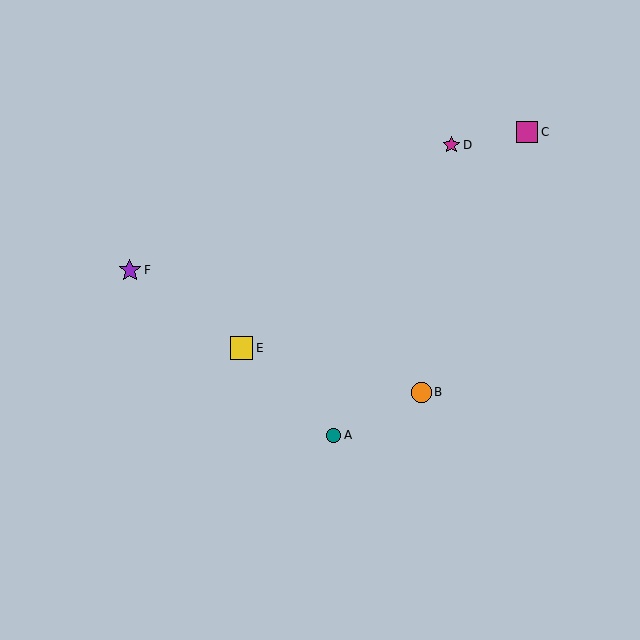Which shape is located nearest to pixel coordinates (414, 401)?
The orange circle (labeled B) at (421, 392) is nearest to that location.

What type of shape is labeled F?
Shape F is a purple star.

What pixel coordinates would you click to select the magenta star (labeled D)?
Click at (451, 145) to select the magenta star D.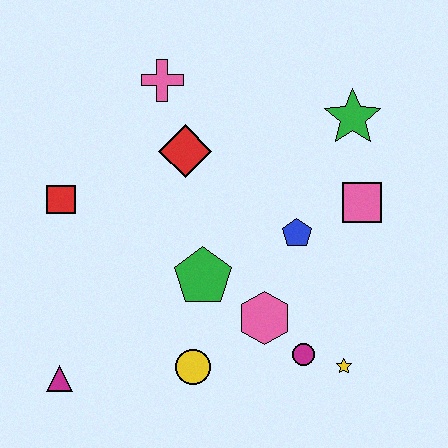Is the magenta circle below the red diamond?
Yes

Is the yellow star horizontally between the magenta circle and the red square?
No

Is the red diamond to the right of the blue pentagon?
No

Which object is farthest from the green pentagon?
The green star is farthest from the green pentagon.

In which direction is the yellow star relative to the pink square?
The yellow star is below the pink square.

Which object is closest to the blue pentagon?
The pink square is closest to the blue pentagon.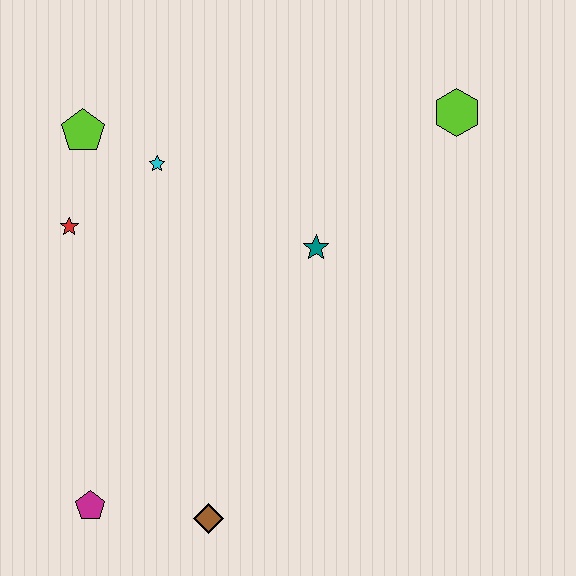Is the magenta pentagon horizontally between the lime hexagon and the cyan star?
No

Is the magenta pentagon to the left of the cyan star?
Yes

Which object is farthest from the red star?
The lime hexagon is farthest from the red star.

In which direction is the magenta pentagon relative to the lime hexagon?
The magenta pentagon is below the lime hexagon.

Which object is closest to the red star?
The lime pentagon is closest to the red star.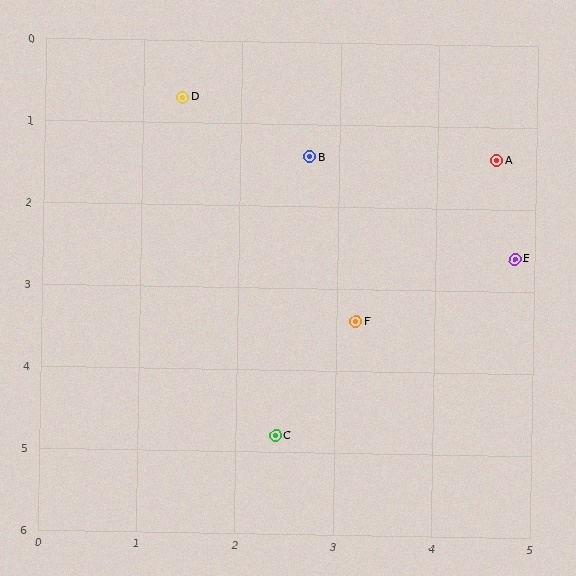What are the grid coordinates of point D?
Point D is at approximately (1.4, 0.7).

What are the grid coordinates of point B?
Point B is at approximately (2.7, 1.4).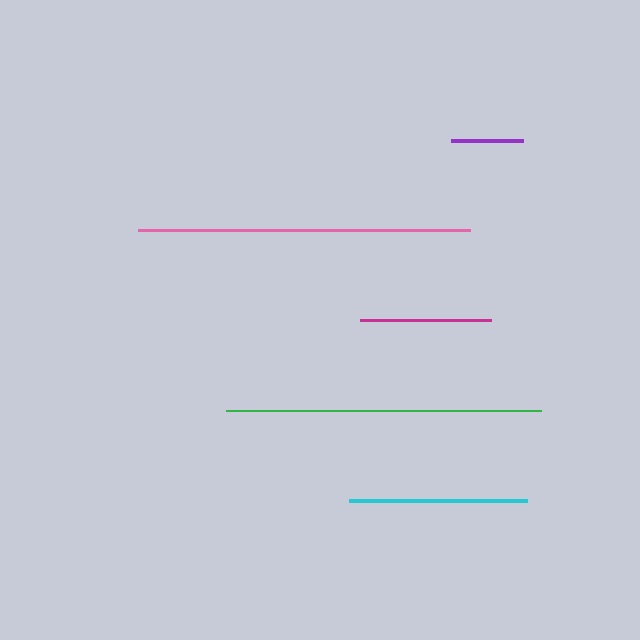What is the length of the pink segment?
The pink segment is approximately 332 pixels long.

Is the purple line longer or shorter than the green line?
The green line is longer than the purple line.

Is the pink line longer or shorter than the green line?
The pink line is longer than the green line.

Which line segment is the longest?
The pink line is the longest at approximately 332 pixels.